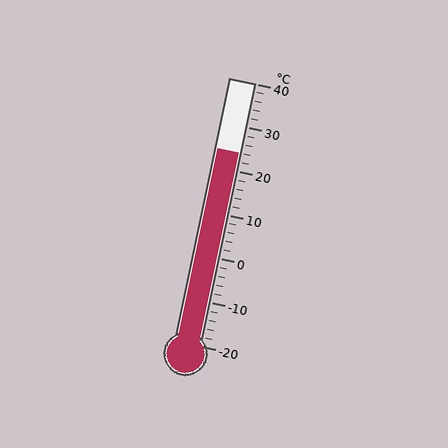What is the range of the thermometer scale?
The thermometer scale ranges from -20°C to 40°C.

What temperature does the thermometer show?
The thermometer shows approximately 24°C.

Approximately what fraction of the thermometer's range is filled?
The thermometer is filled to approximately 75% of its range.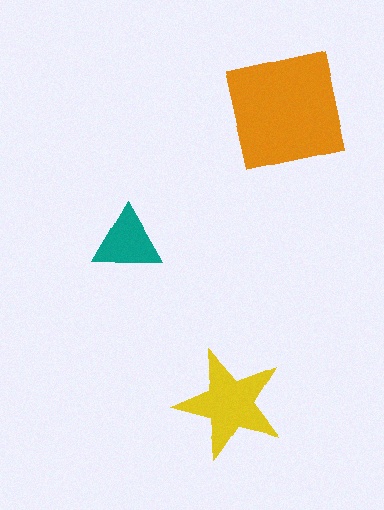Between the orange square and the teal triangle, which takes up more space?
The orange square.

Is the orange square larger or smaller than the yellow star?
Larger.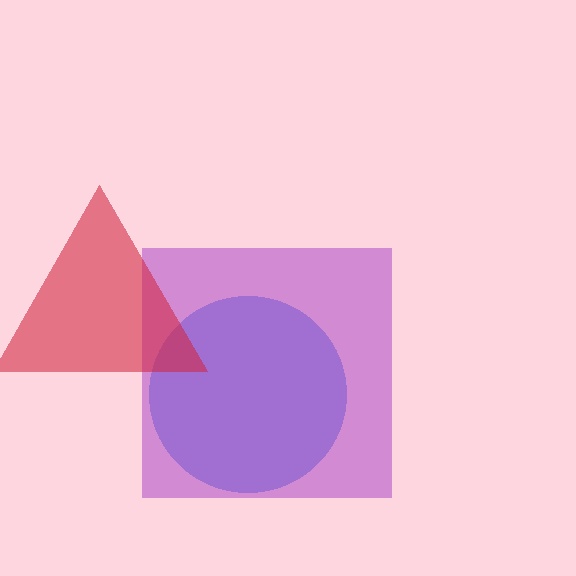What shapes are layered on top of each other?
The layered shapes are: a blue circle, a purple square, a red triangle.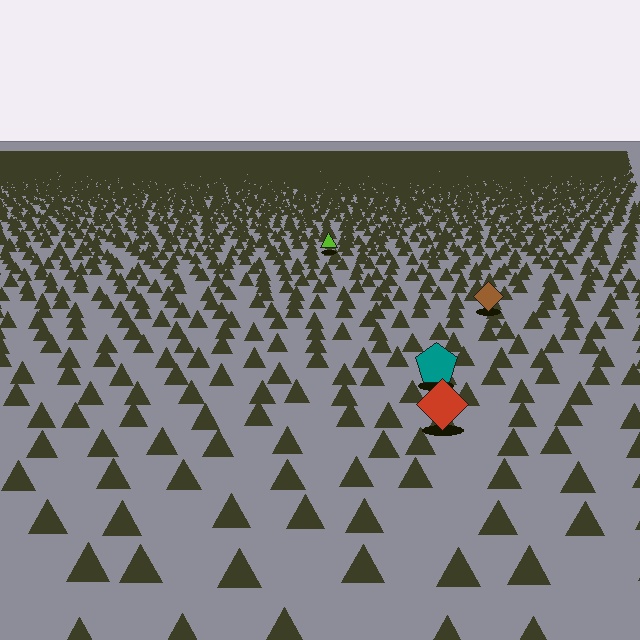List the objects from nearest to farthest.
From nearest to farthest: the red diamond, the teal pentagon, the brown diamond, the lime triangle.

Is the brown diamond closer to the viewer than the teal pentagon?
No. The teal pentagon is closer — you can tell from the texture gradient: the ground texture is coarser near it.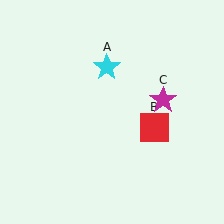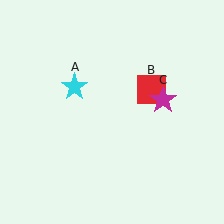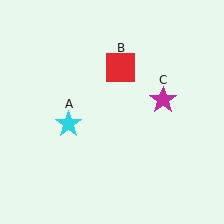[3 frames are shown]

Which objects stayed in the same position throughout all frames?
Magenta star (object C) remained stationary.